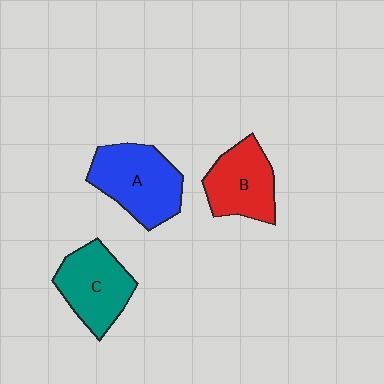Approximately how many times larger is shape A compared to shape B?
Approximately 1.3 times.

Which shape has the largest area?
Shape A (blue).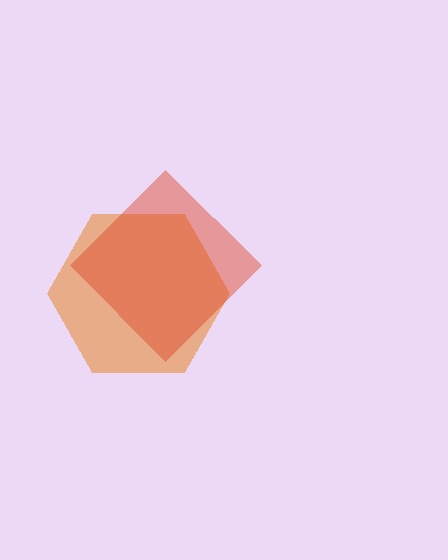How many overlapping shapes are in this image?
There are 2 overlapping shapes in the image.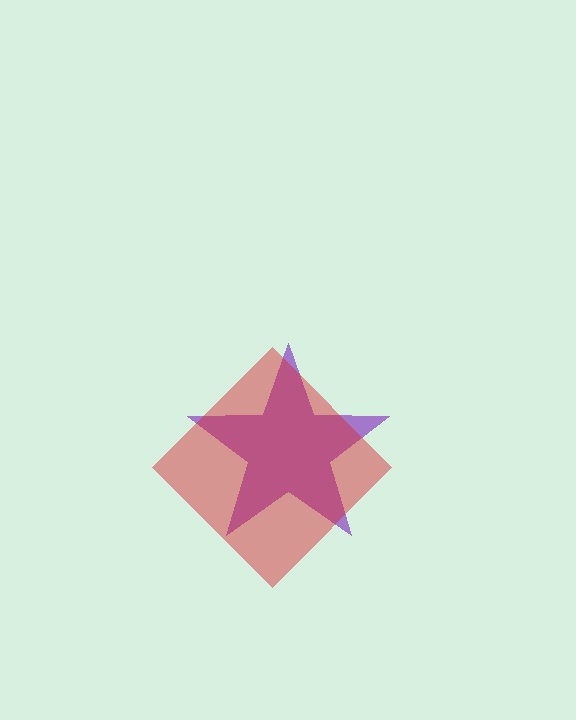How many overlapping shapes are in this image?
There are 2 overlapping shapes in the image.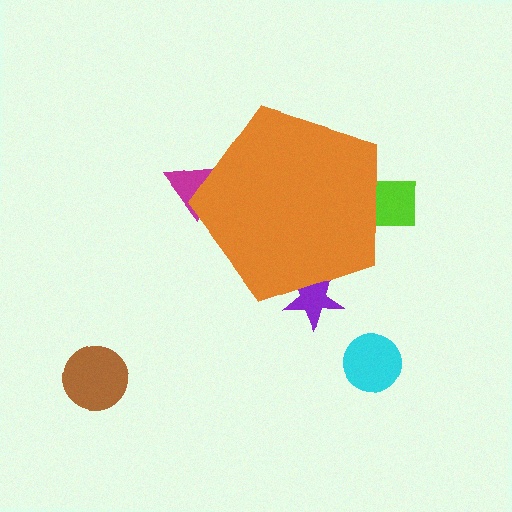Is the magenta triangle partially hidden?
Yes, the magenta triangle is partially hidden behind the orange pentagon.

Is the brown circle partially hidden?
No, the brown circle is fully visible.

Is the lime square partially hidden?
Yes, the lime square is partially hidden behind the orange pentagon.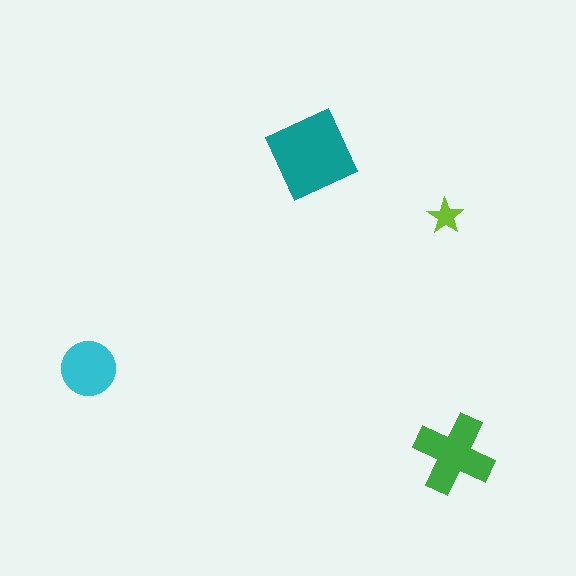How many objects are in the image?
There are 4 objects in the image.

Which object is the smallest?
The lime star.